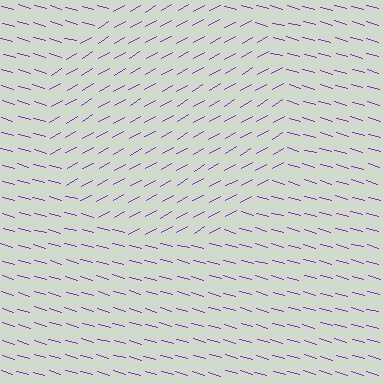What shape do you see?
I see a circle.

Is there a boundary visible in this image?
Yes, there is a texture boundary formed by a change in line orientation.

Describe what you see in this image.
The image is filled with small purple line segments. A circle region in the image has lines oriented differently from the surrounding lines, creating a visible texture boundary.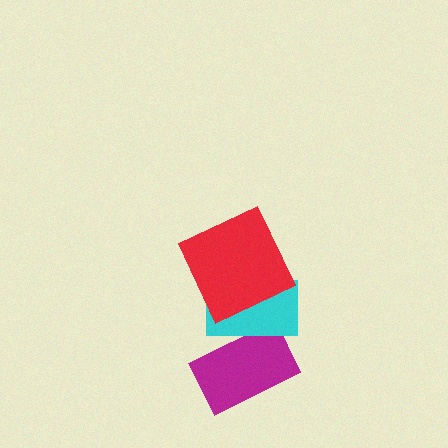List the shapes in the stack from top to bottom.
From top to bottom: the red square, the cyan rectangle, the magenta rectangle.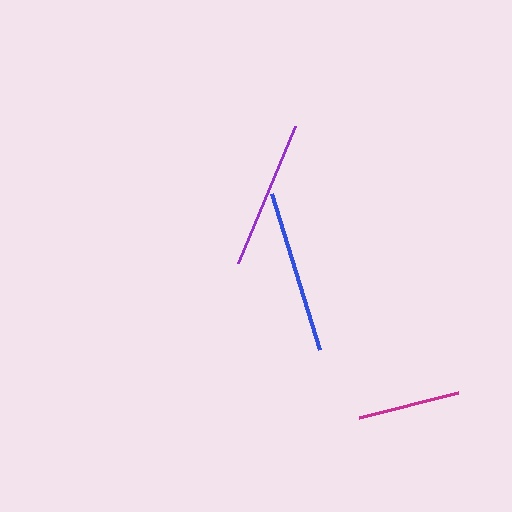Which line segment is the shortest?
The magenta line is the shortest at approximately 102 pixels.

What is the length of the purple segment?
The purple segment is approximately 148 pixels long.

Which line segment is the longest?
The blue line is the longest at approximately 163 pixels.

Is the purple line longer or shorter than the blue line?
The blue line is longer than the purple line.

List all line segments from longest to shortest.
From longest to shortest: blue, purple, magenta.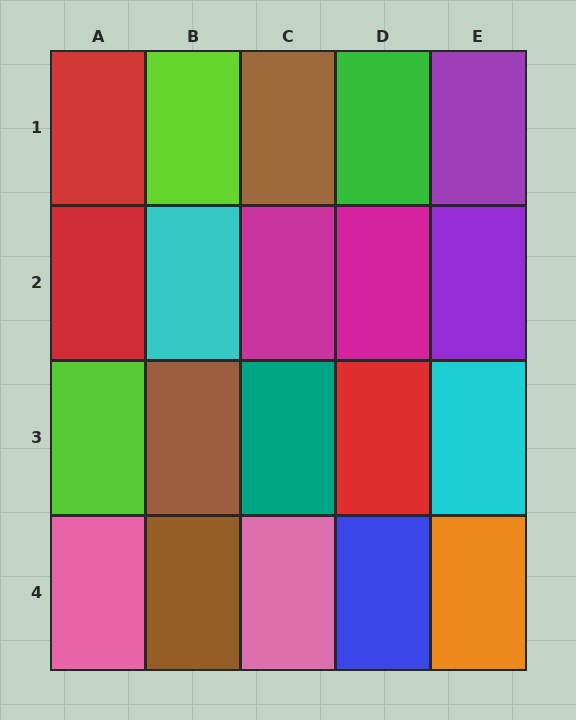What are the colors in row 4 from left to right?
Pink, brown, pink, blue, orange.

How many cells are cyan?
2 cells are cyan.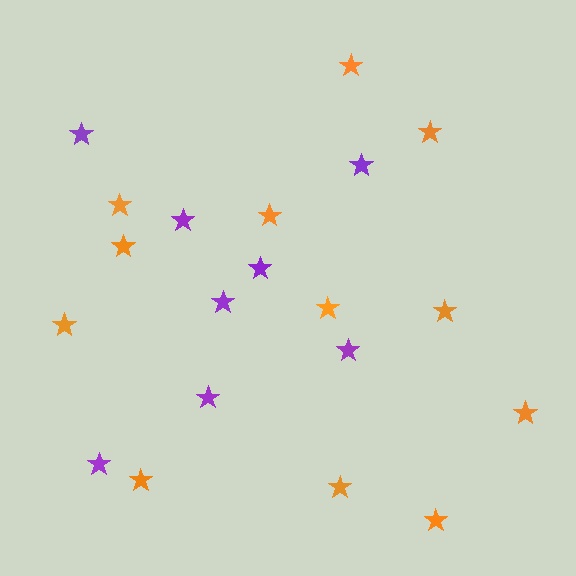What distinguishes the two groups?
There are 2 groups: one group of orange stars (12) and one group of purple stars (8).